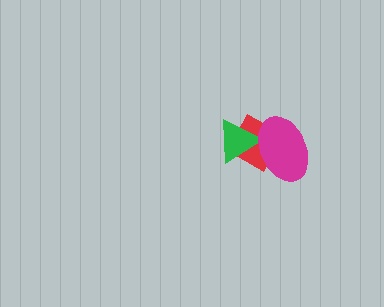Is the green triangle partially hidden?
Yes, it is partially covered by another shape.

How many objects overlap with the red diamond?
2 objects overlap with the red diamond.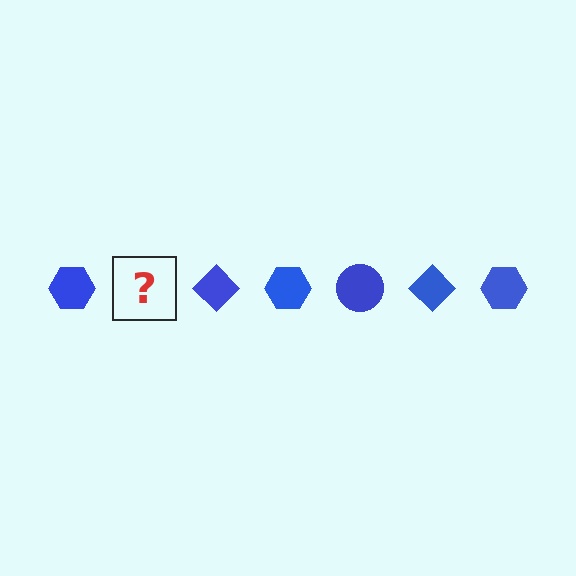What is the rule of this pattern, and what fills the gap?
The rule is that the pattern cycles through hexagon, circle, diamond shapes in blue. The gap should be filled with a blue circle.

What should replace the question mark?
The question mark should be replaced with a blue circle.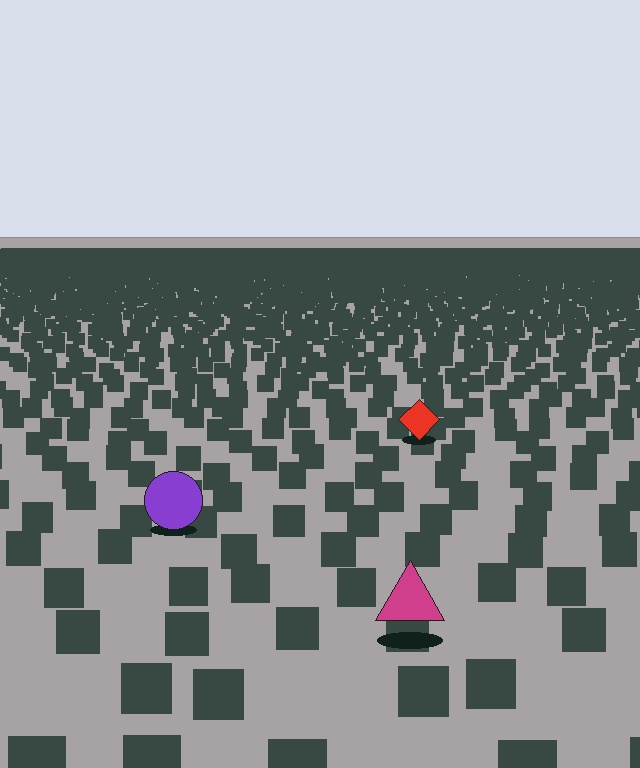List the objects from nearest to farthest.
From nearest to farthest: the magenta triangle, the purple circle, the red diamond.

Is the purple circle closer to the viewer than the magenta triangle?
No. The magenta triangle is closer — you can tell from the texture gradient: the ground texture is coarser near it.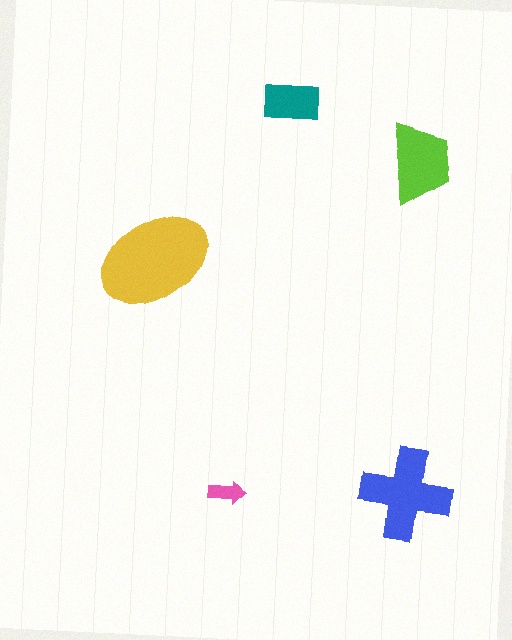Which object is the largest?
The yellow ellipse.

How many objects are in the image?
There are 5 objects in the image.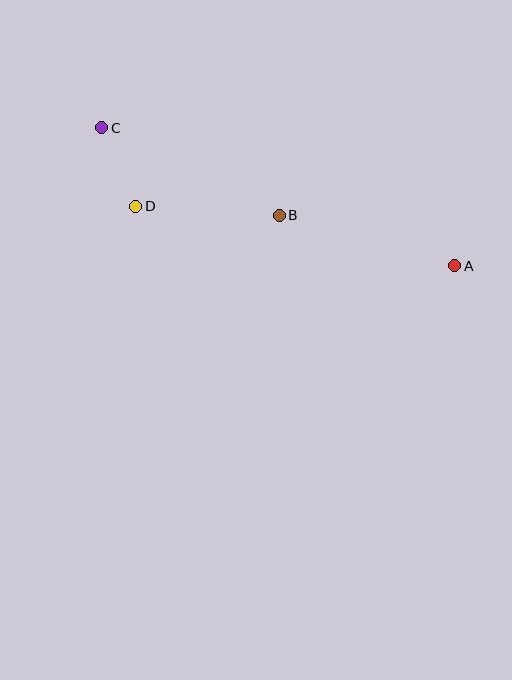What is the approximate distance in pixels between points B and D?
The distance between B and D is approximately 144 pixels.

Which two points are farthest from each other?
Points A and C are farthest from each other.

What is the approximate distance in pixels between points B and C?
The distance between B and C is approximately 198 pixels.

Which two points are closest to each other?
Points C and D are closest to each other.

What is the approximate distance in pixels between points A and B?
The distance between A and B is approximately 183 pixels.